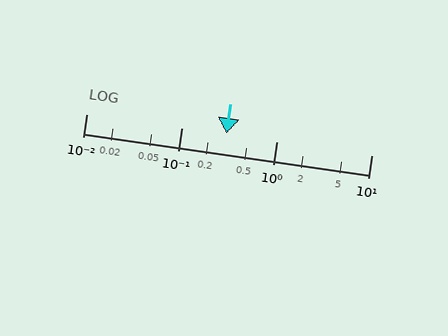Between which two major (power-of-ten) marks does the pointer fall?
The pointer is between 0.1 and 1.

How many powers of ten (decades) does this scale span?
The scale spans 3 decades, from 0.01 to 10.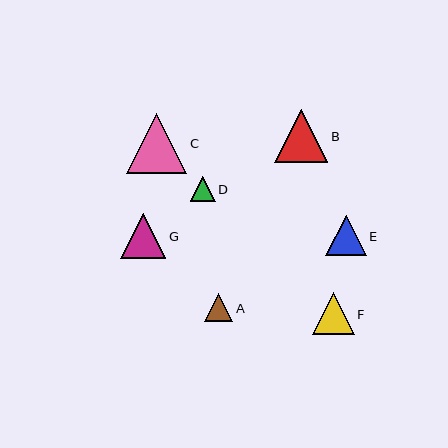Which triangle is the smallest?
Triangle D is the smallest with a size of approximately 25 pixels.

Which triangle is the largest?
Triangle C is the largest with a size of approximately 61 pixels.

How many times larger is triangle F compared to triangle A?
Triangle F is approximately 1.5 times the size of triangle A.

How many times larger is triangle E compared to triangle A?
Triangle E is approximately 1.4 times the size of triangle A.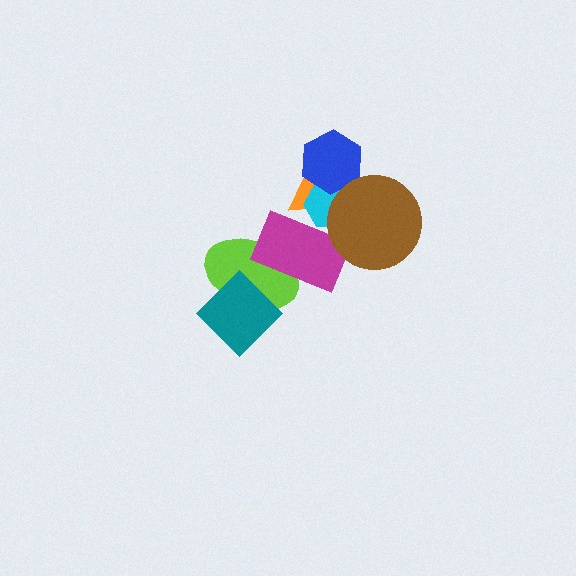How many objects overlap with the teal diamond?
1 object overlaps with the teal diamond.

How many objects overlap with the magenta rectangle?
4 objects overlap with the magenta rectangle.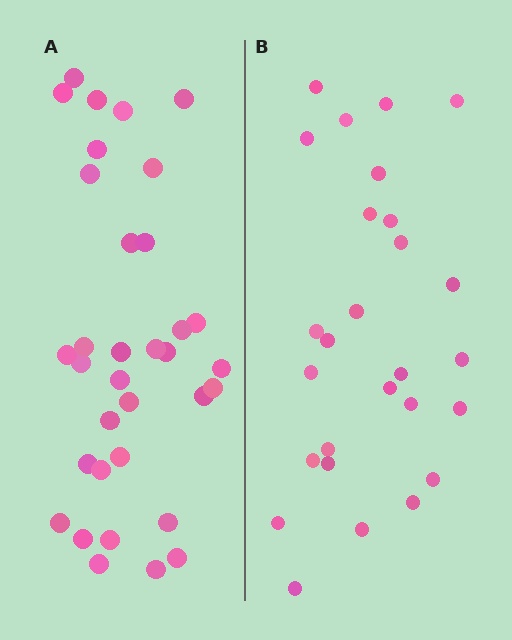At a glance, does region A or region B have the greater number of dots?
Region A (the left region) has more dots.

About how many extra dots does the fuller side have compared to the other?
Region A has roughly 8 or so more dots than region B.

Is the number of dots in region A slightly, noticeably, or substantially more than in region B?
Region A has noticeably more, but not dramatically so. The ratio is roughly 1.3 to 1.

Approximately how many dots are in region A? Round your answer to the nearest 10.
About 30 dots. (The exact count is 34, which rounds to 30.)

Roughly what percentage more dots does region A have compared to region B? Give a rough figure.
About 25% more.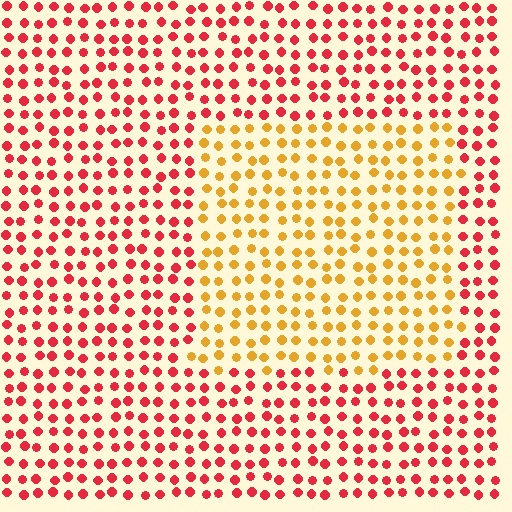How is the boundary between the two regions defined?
The boundary is defined purely by a slight shift in hue (about 48 degrees). Spacing, size, and orientation are identical on both sides.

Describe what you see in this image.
The image is filled with small red elements in a uniform arrangement. A rectangle-shaped region is visible where the elements are tinted to a slightly different hue, forming a subtle color boundary.